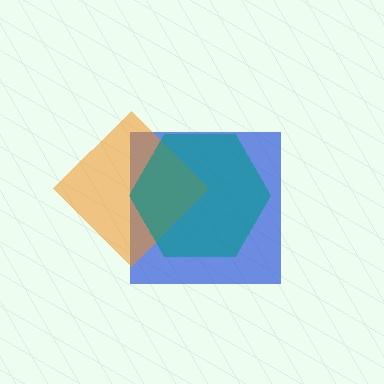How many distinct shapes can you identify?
There are 3 distinct shapes: a blue square, an orange diamond, a teal hexagon.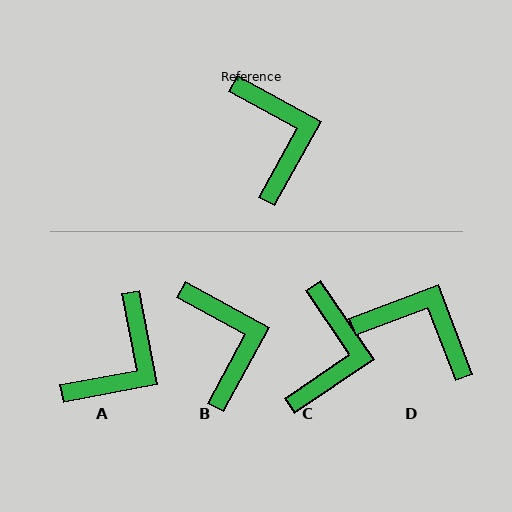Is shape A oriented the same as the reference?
No, it is off by about 50 degrees.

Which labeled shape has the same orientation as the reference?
B.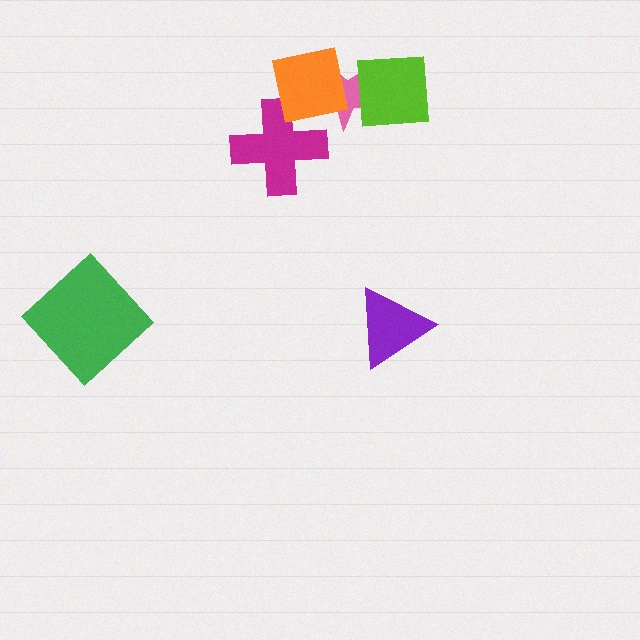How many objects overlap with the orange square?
2 objects overlap with the orange square.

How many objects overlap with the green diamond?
0 objects overlap with the green diamond.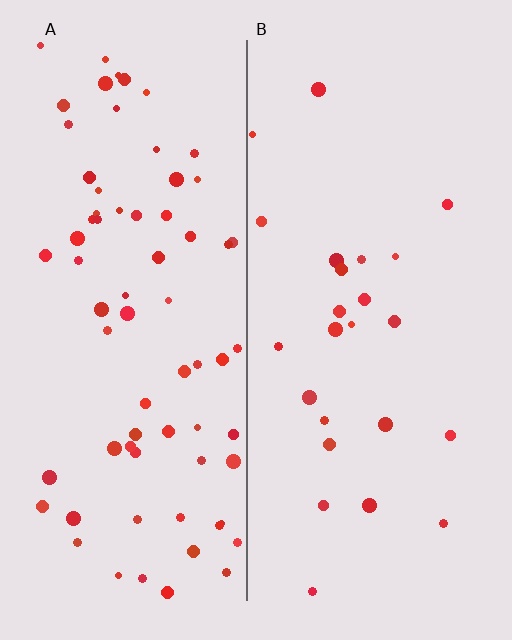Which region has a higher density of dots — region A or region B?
A (the left).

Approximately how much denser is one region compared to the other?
Approximately 2.9× — region A over region B.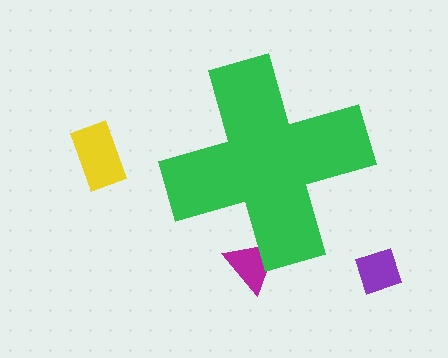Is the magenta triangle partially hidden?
Yes, the magenta triangle is partially hidden behind the green cross.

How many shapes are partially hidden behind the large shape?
1 shape is partially hidden.